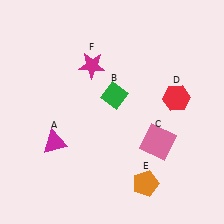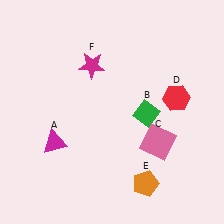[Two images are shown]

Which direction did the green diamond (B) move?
The green diamond (B) moved right.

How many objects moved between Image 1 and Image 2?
1 object moved between the two images.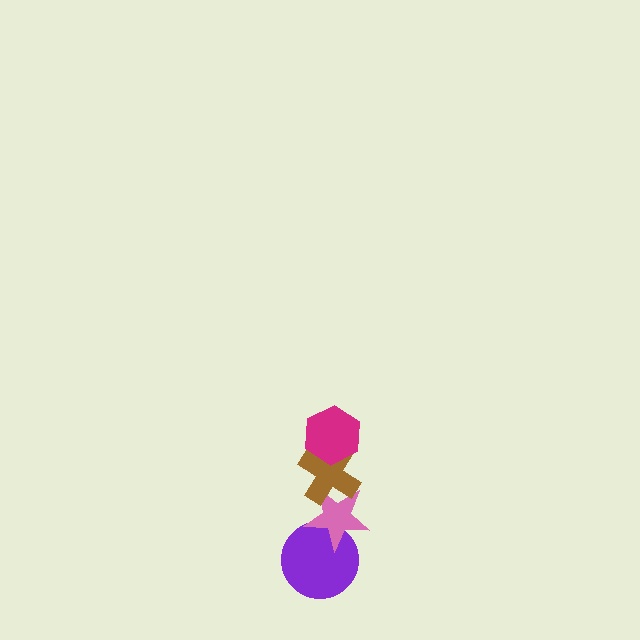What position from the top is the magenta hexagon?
The magenta hexagon is 1st from the top.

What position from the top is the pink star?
The pink star is 3rd from the top.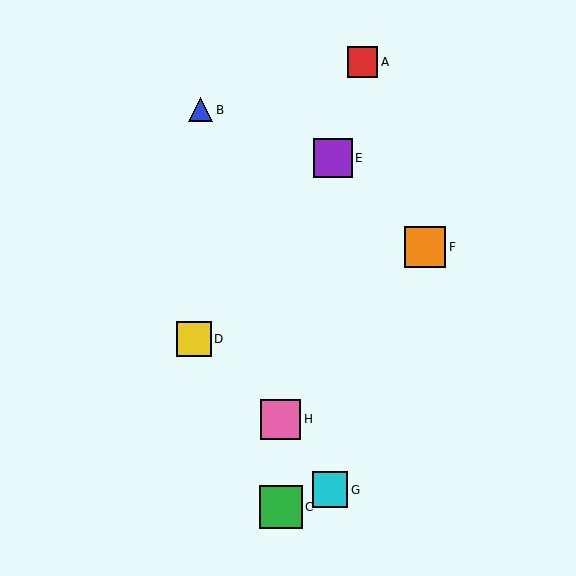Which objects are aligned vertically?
Objects C, H are aligned vertically.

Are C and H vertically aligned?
Yes, both are at x≈281.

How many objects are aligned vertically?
2 objects (C, H) are aligned vertically.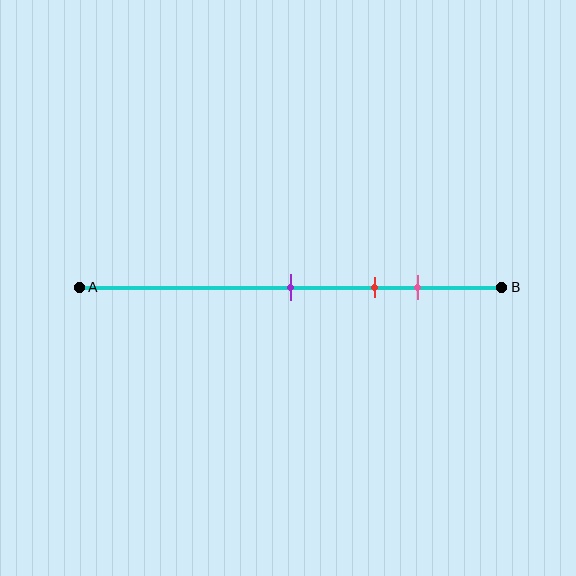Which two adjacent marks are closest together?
The red and pink marks are the closest adjacent pair.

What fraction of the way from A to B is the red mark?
The red mark is approximately 70% (0.7) of the way from A to B.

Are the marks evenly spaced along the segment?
Yes, the marks are approximately evenly spaced.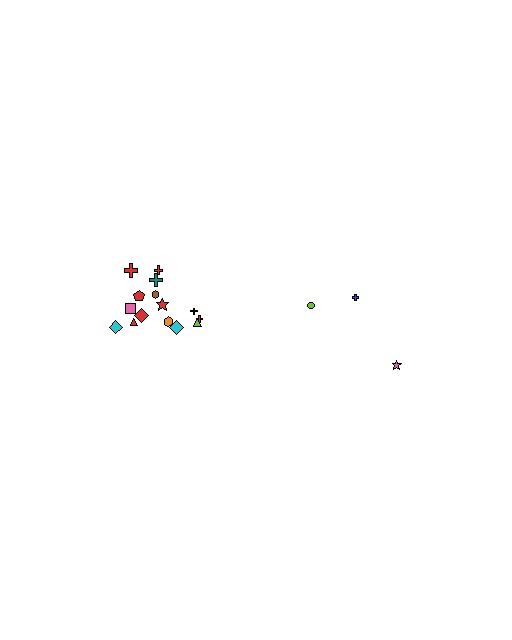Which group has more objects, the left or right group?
The left group.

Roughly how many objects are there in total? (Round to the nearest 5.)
Roughly 20 objects in total.